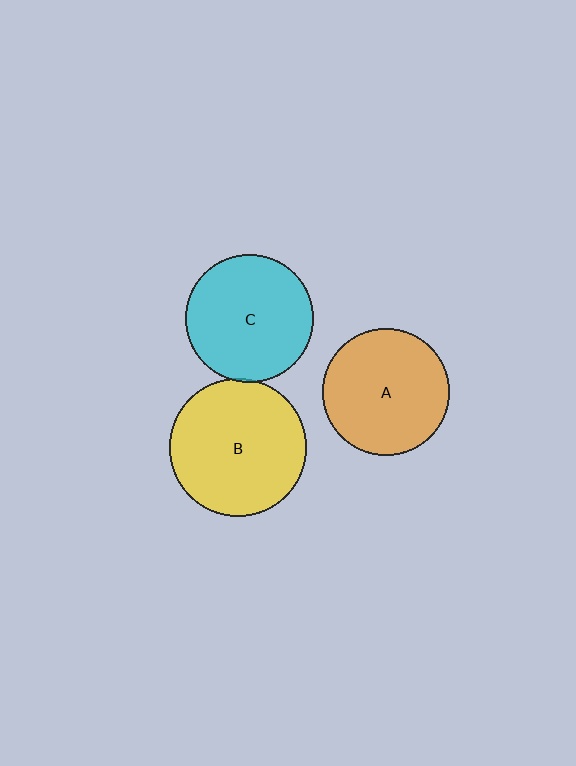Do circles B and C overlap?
Yes.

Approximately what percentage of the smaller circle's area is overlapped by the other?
Approximately 5%.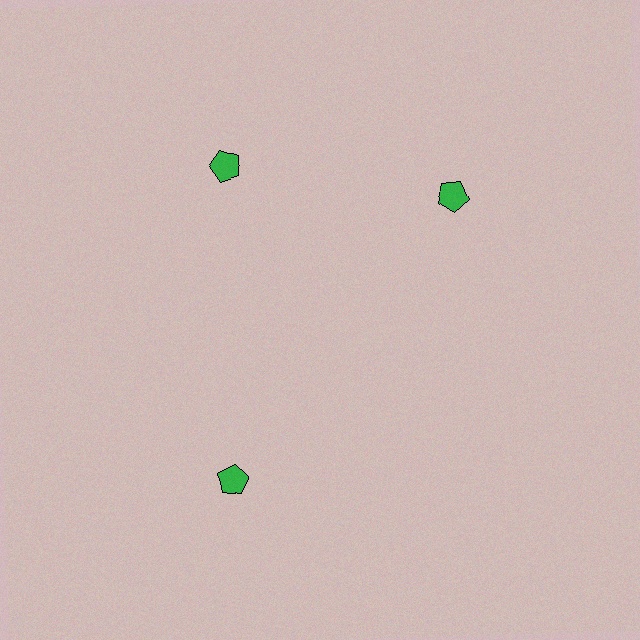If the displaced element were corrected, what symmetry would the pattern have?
It would have 3-fold rotational symmetry — the pattern would map onto itself every 120 degrees.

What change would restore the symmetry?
The symmetry would be restored by rotating it back into even spacing with its neighbors so that all 3 pentagons sit at equal angles and equal distance from the center.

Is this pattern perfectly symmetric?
No. The 3 green pentagons are arranged in a ring, but one element near the 3 o'clock position is rotated out of alignment along the ring, breaking the 3-fold rotational symmetry.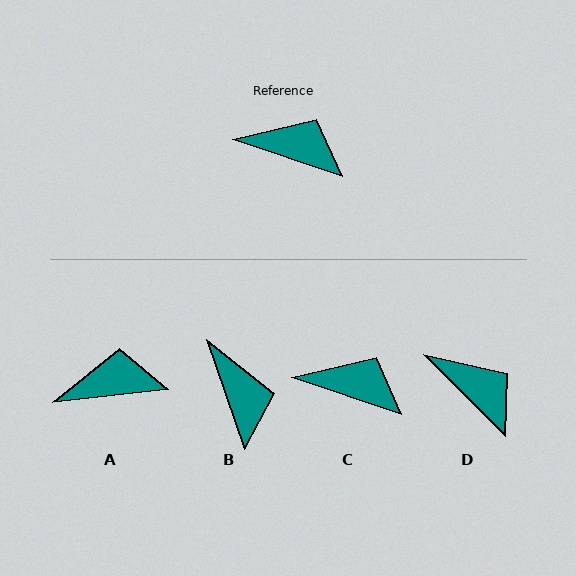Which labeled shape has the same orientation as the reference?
C.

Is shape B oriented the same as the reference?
No, it is off by about 52 degrees.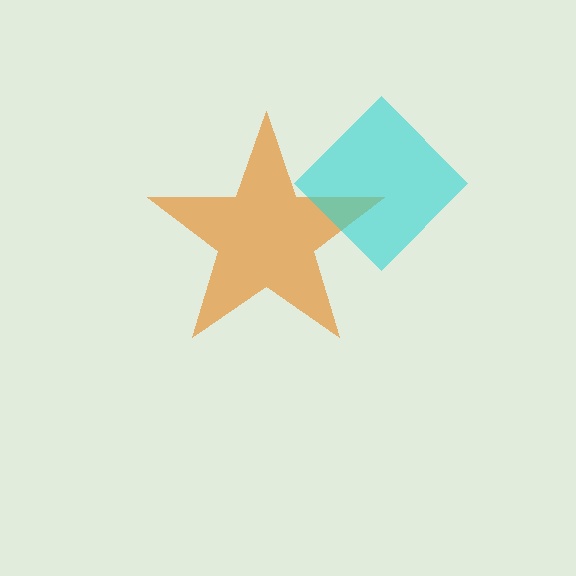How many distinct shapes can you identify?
There are 2 distinct shapes: an orange star, a cyan diamond.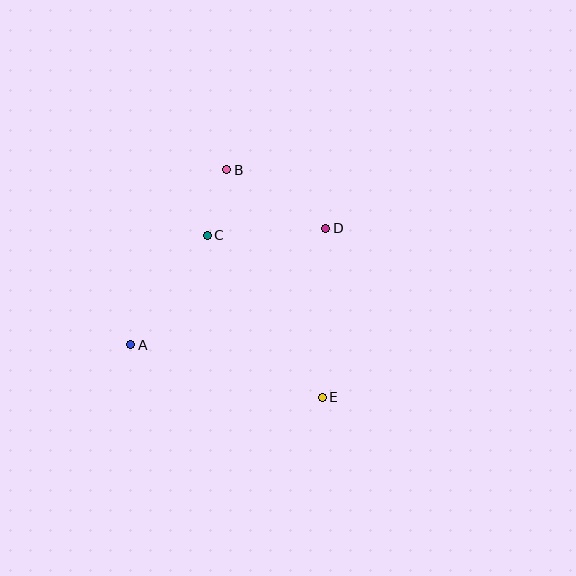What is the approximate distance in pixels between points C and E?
The distance between C and E is approximately 198 pixels.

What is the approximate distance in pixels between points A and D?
The distance between A and D is approximately 227 pixels.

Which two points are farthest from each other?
Points B and E are farthest from each other.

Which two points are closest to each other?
Points B and C are closest to each other.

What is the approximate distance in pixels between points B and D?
The distance between B and D is approximately 115 pixels.